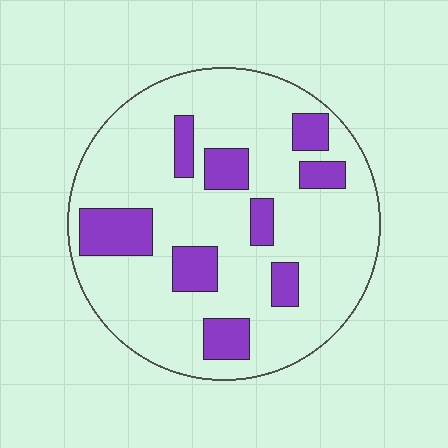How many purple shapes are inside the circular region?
9.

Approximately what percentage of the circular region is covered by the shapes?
Approximately 20%.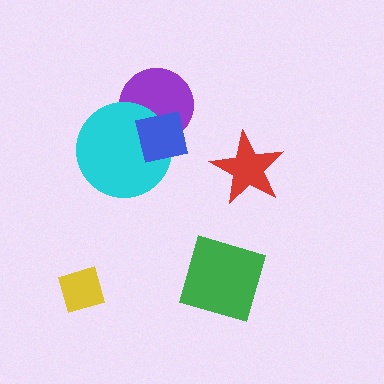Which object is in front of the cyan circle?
The blue square is in front of the cyan circle.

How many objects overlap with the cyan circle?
2 objects overlap with the cyan circle.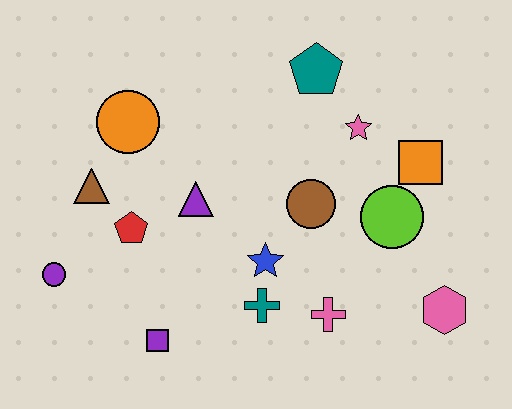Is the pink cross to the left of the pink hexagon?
Yes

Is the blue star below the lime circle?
Yes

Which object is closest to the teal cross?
The blue star is closest to the teal cross.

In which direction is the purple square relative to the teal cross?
The purple square is to the left of the teal cross.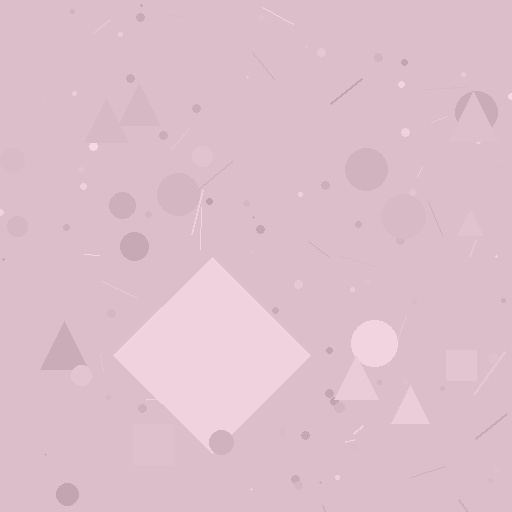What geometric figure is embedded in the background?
A diamond is embedded in the background.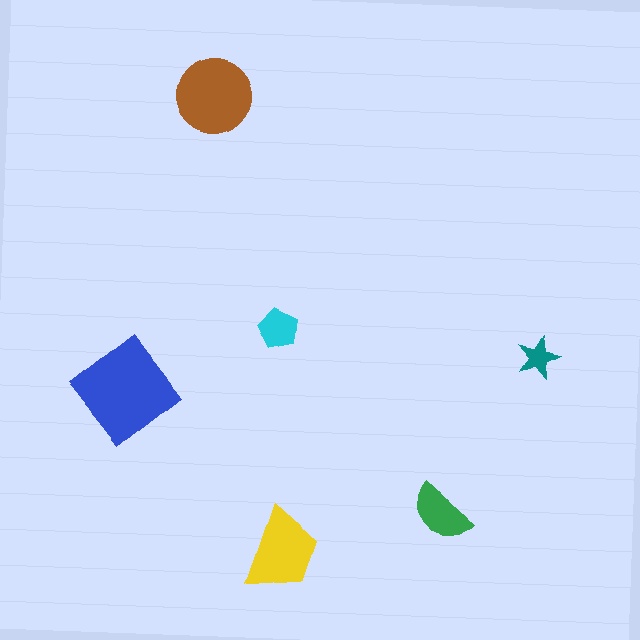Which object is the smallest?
The teal star.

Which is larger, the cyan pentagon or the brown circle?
The brown circle.